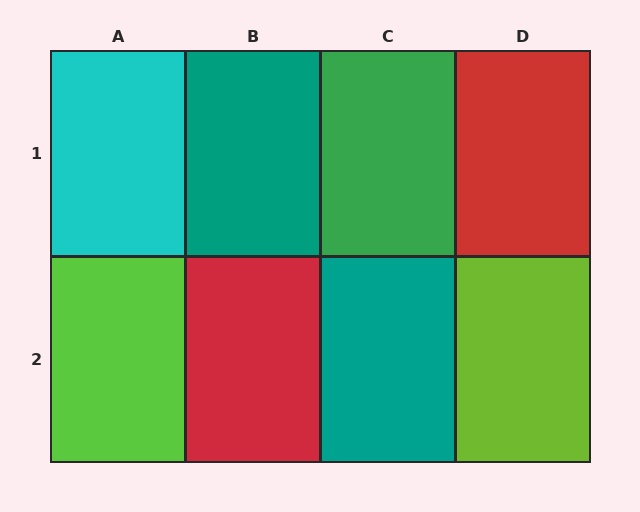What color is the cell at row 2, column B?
Red.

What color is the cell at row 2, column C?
Teal.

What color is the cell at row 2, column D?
Lime.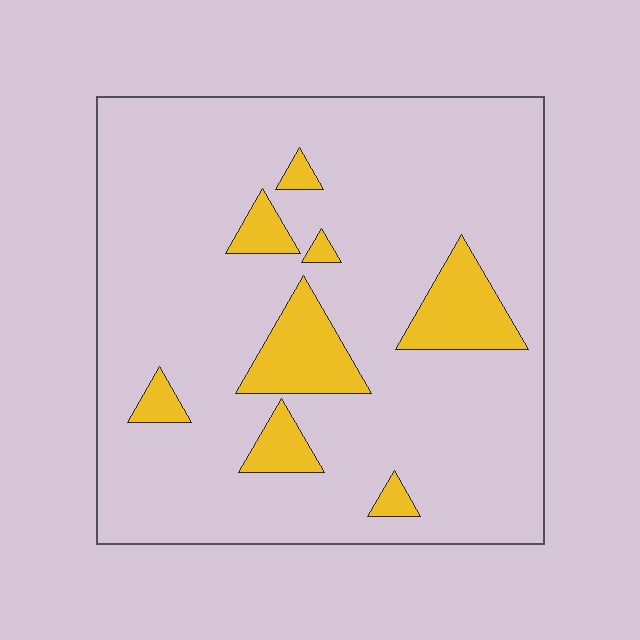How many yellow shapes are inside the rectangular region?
8.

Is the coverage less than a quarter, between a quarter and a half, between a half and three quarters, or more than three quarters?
Less than a quarter.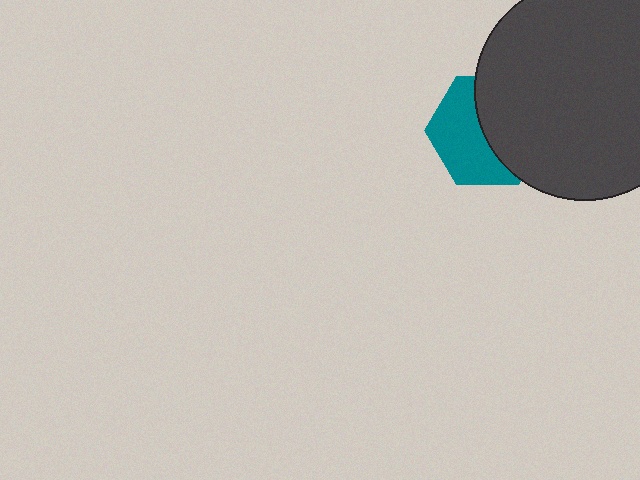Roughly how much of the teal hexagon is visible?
About half of it is visible (roughly 50%).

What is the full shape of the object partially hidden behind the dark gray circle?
The partially hidden object is a teal hexagon.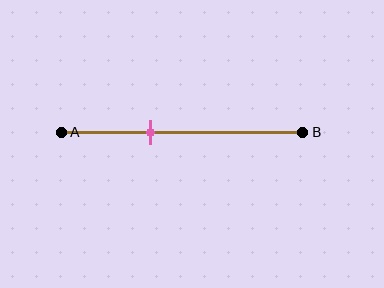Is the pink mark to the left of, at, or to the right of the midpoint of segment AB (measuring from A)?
The pink mark is to the left of the midpoint of segment AB.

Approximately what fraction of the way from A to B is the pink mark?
The pink mark is approximately 35% of the way from A to B.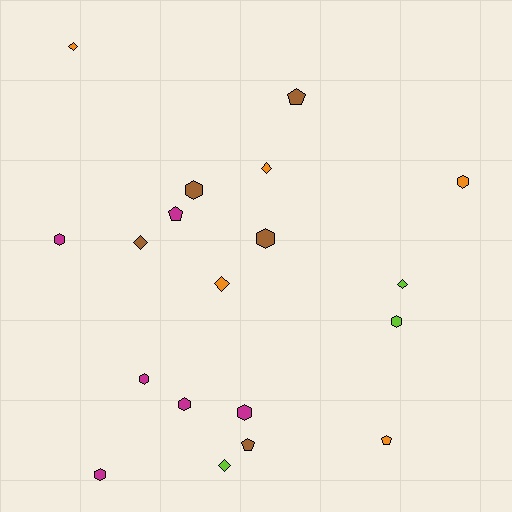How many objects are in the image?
There are 19 objects.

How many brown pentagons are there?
There are 2 brown pentagons.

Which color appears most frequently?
Magenta, with 6 objects.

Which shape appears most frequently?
Hexagon, with 9 objects.